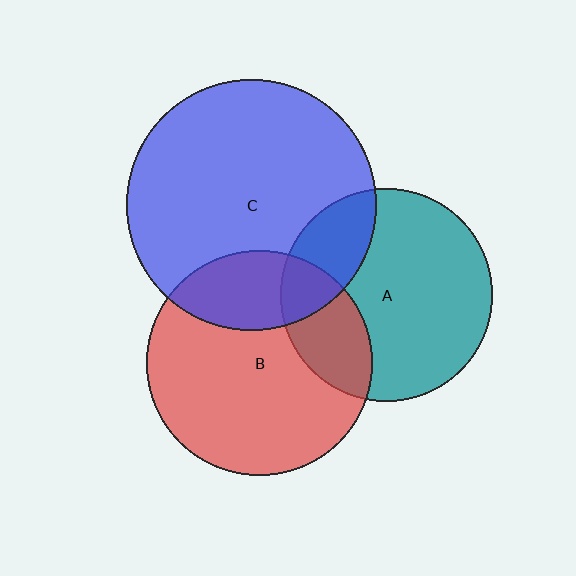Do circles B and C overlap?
Yes.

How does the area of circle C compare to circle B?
Approximately 1.2 times.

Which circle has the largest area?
Circle C (blue).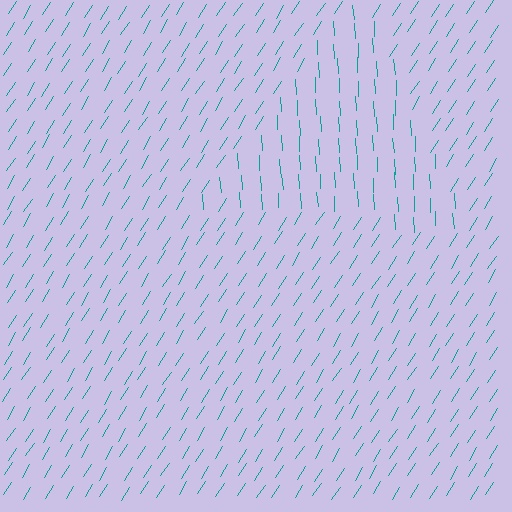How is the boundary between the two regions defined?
The boundary is defined purely by a change in line orientation (approximately 35 degrees difference). All lines are the same color and thickness.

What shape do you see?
I see a triangle.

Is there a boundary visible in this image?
Yes, there is a texture boundary formed by a change in line orientation.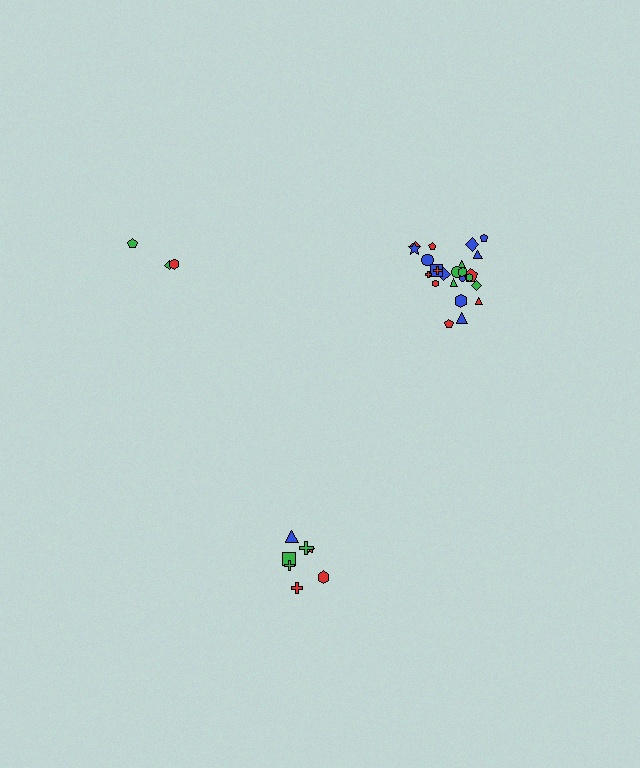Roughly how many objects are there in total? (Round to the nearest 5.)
Roughly 35 objects in total.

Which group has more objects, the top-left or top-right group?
The top-right group.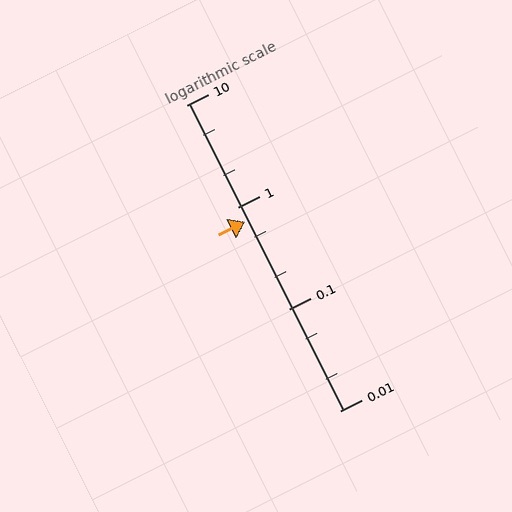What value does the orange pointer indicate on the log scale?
The pointer indicates approximately 0.72.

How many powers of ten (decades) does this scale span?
The scale spans 3 decades, from 0.01 to 10.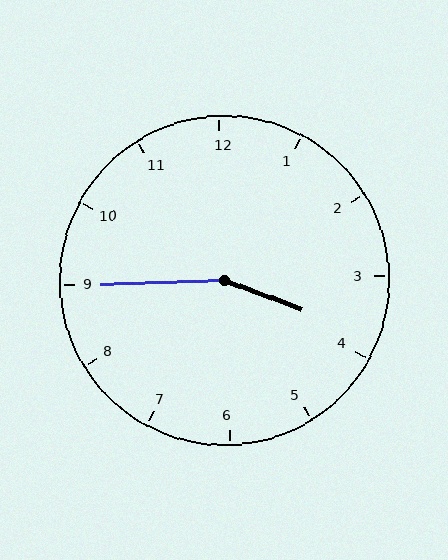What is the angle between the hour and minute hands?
Approximately 158 degrees.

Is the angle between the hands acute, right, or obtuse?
It is obtuse.